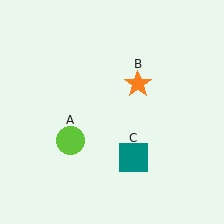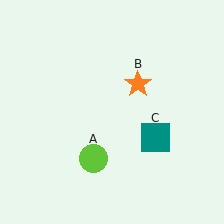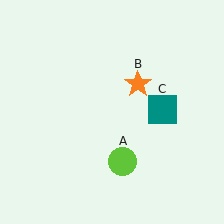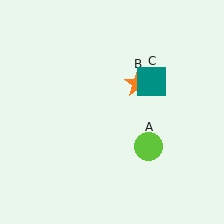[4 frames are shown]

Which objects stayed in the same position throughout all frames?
Orange star (object B) remained stationary.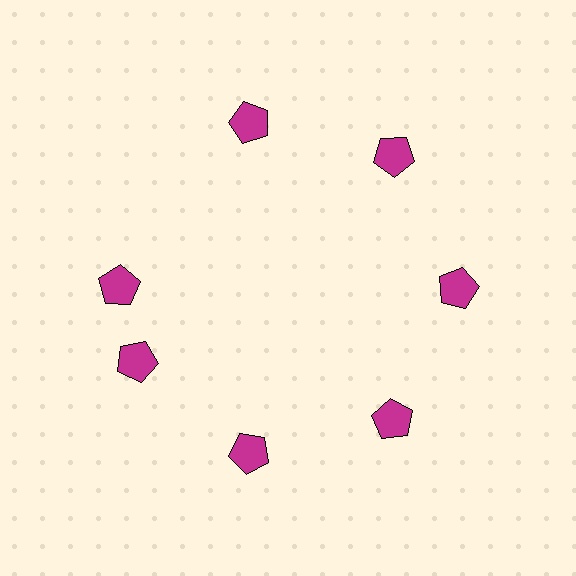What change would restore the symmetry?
The symmetry would be restored by rotating it back into even spacing with its neighbors so that all 7 pentagons sit at equal angles and equal distance from the center.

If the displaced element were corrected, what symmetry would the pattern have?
It would have 7-fold rotational symmetry — the pattern would map onto itself every 51 degrees.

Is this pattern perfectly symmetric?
No. The 7 magenta pentagons are arranged in a ring, but one element near the 10 o'clock position is rotated out of alignment along the ring, breaking the 7-fold rotational symmetry.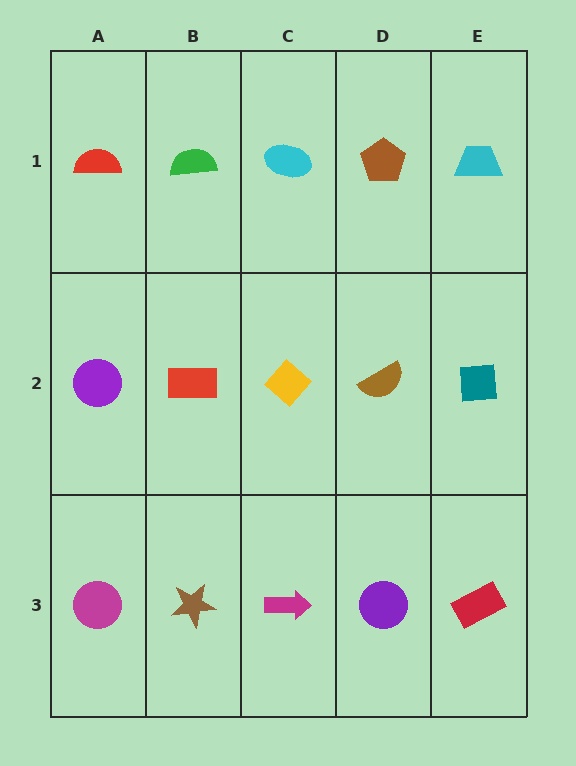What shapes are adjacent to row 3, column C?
A yellow diamond (row 2, column C), a brown star (row 3, column B), a purple circle (row 3, column D).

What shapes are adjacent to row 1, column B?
A red rectangle (row 2, column B), a red semicircle (row 1, column A), a cyan ellipse (row 1, column C).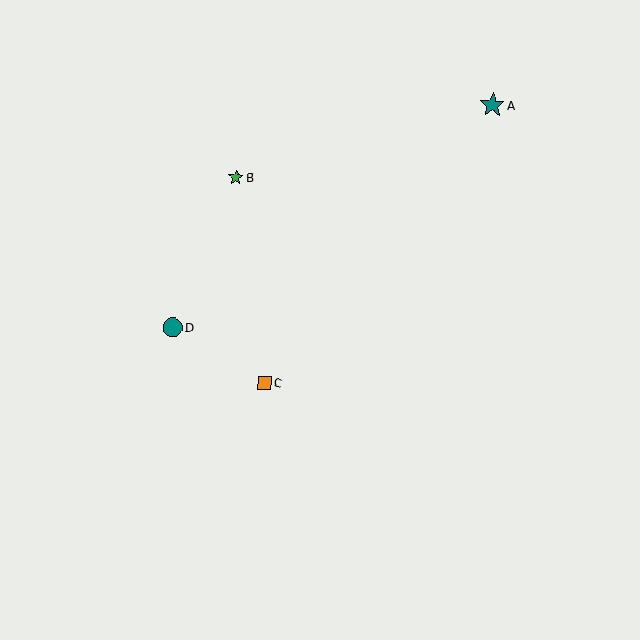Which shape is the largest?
The teal star (labeled A) is the largest.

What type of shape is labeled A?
Shape A is a teal star.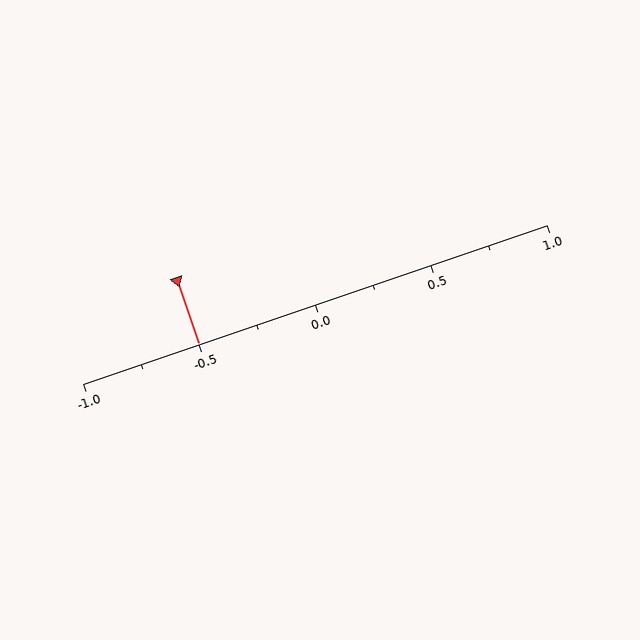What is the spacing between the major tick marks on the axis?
The major ticks are spaced 0.5 apart.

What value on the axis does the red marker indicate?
The marker indicates approximately -0.5.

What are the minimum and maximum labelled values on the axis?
The axis runs from -1.0 to 1.0.